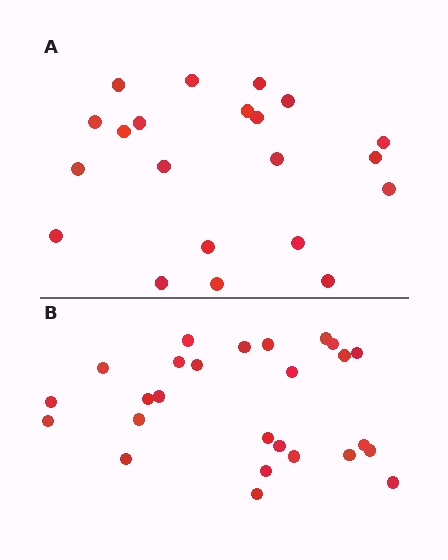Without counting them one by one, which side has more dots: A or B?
Region B (the bottom region) has more dots.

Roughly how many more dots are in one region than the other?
Region B has about 5 more dots than region A.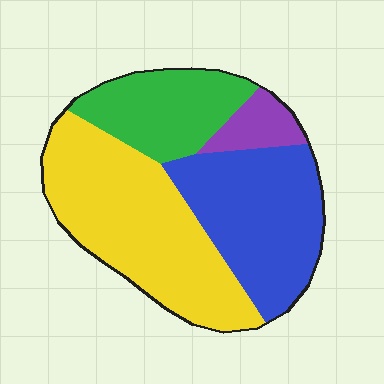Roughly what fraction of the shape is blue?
Blue covers 32% of the shape.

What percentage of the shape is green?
Green takes up between a sixth and a third of the shape.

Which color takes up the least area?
Purple, at roughly 5%.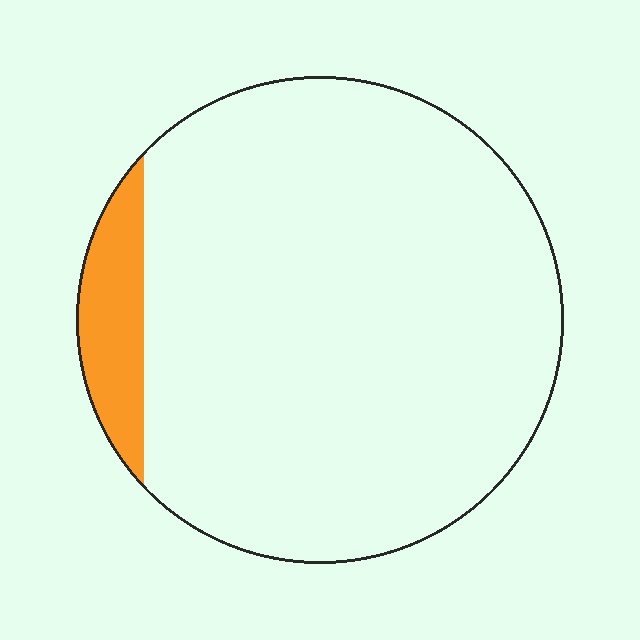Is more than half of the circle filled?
No.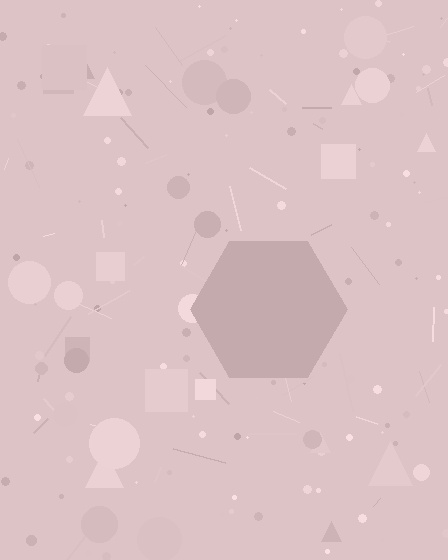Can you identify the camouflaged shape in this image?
The camouflaged shape is a hexagon.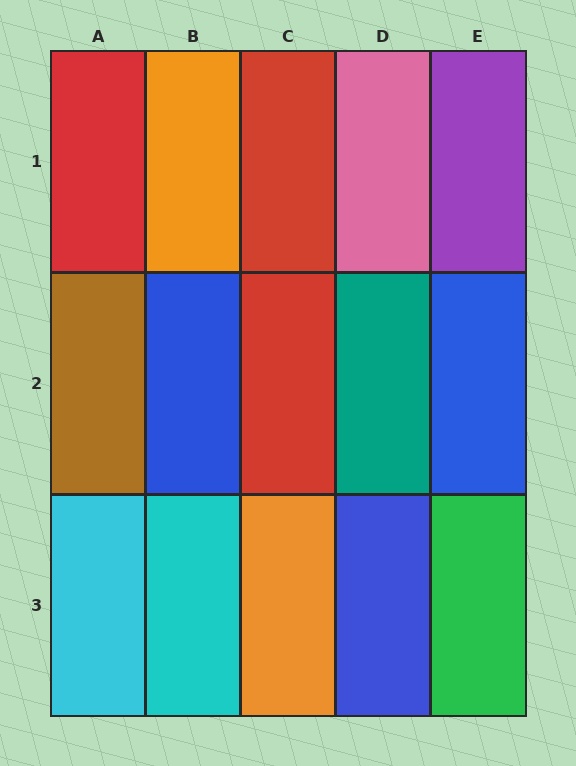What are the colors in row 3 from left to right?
Cyan, cyan, orange, blue, green.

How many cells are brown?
1 cell is brown.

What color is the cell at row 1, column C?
Red.